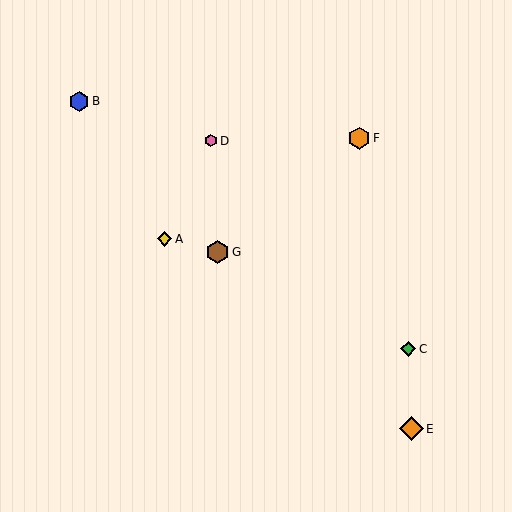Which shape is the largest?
The orange diamond (labeled E) is the largest.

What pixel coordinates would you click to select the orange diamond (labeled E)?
Click at (411, 429) to select the orange diamond E.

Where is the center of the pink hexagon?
The center of the pink hexagon is at (211, 141).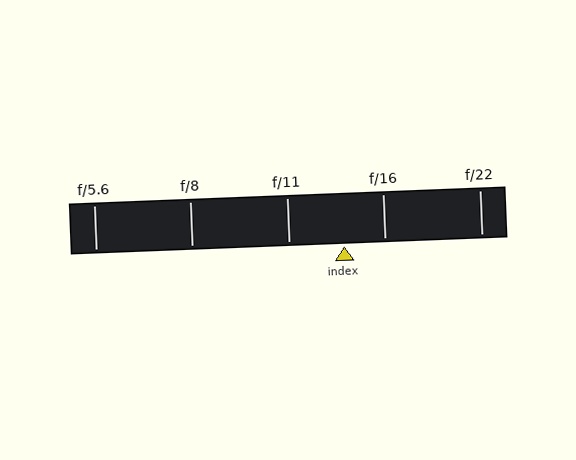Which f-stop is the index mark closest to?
The index mark is closest to f/16.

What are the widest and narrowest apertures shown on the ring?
The widest aperture shown is f/5.6 and the narrowest is f/22.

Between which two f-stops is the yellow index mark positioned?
The index mark is between f/11 and f/16.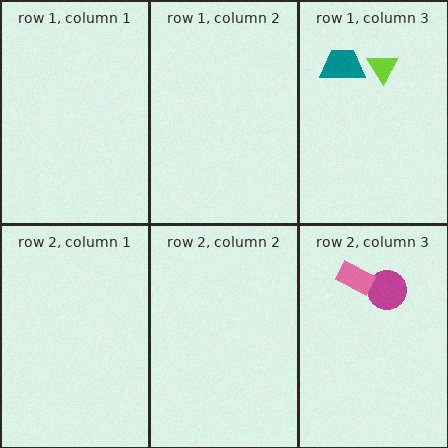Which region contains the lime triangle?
The row 1, column 3 region.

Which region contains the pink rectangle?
The row 2, column 3 region.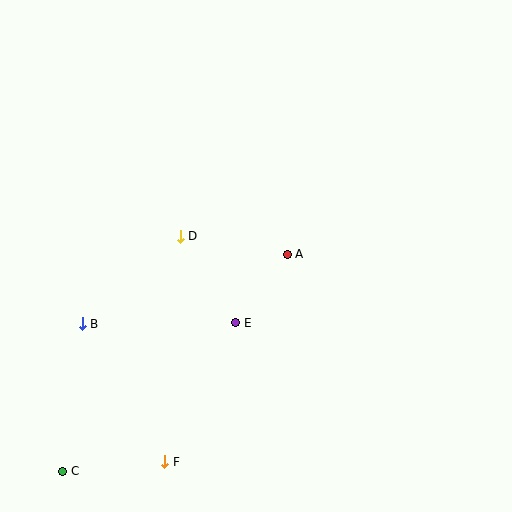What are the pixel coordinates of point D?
Point D is at (180, 236).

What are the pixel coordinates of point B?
Point B is at (82, 324).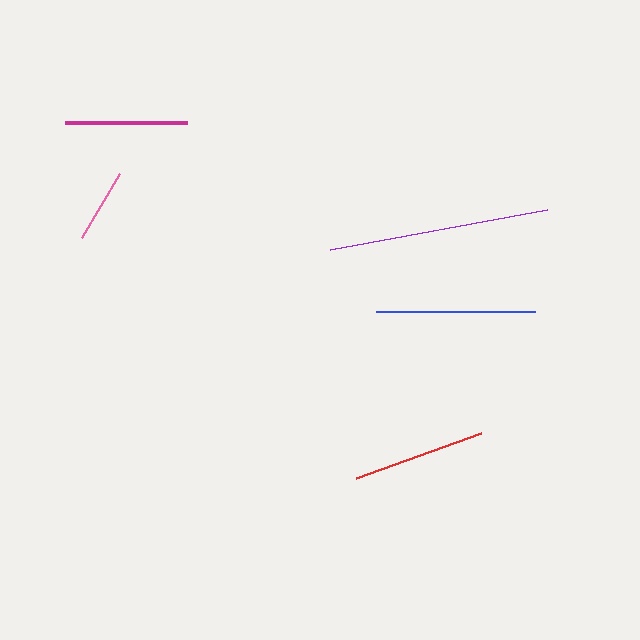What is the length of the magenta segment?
The magenta segment is approximately 122 pixels long.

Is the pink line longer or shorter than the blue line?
The blue line is longer than the pink line.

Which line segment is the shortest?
The pink line is the shortest at approximately 75 pixels.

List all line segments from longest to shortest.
From longest to shortest: purple, blue, red, magenta, pink.